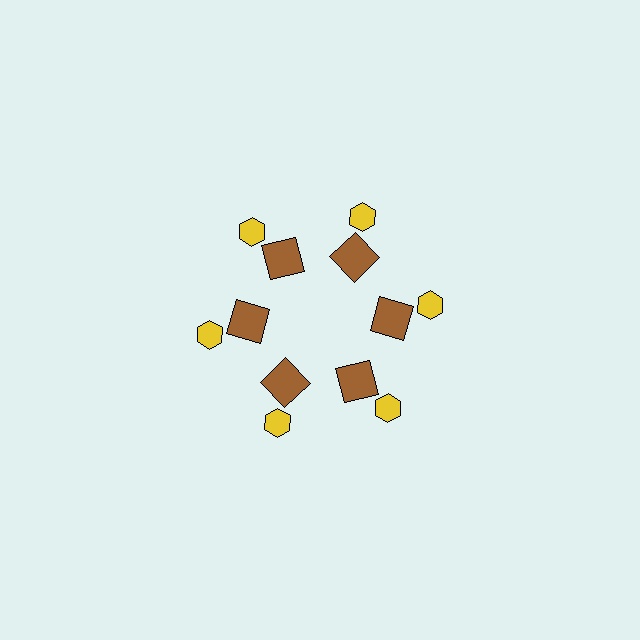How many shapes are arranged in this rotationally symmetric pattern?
There are 12 shapes, arranged in 6 groups of 2.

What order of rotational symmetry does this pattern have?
This pattern has 6-fold rotational symmetry.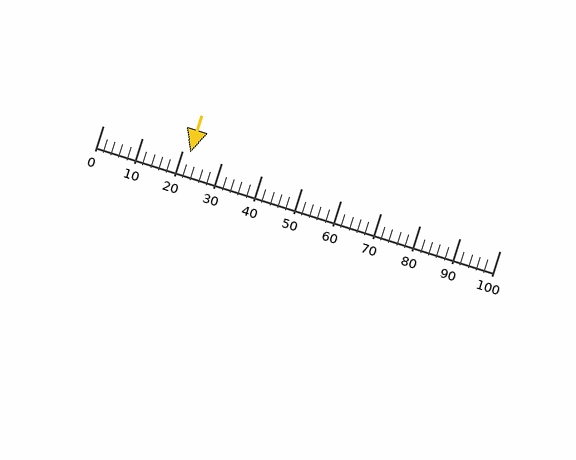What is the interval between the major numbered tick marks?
The major tick marks are spaced 10 units apart.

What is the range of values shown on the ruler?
The ruler shows values from 0 to 100.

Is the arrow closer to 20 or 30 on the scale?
The arrow is closer to 20.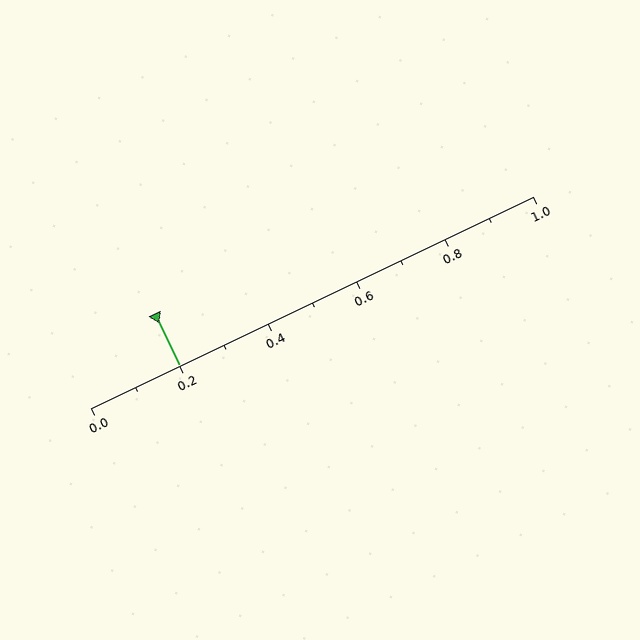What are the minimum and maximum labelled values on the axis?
The axis runs from 0.0 to 1.0.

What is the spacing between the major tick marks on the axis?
The major ticks are spaced 0.2 apart.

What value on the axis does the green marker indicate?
The marker indicates approximately 0.2.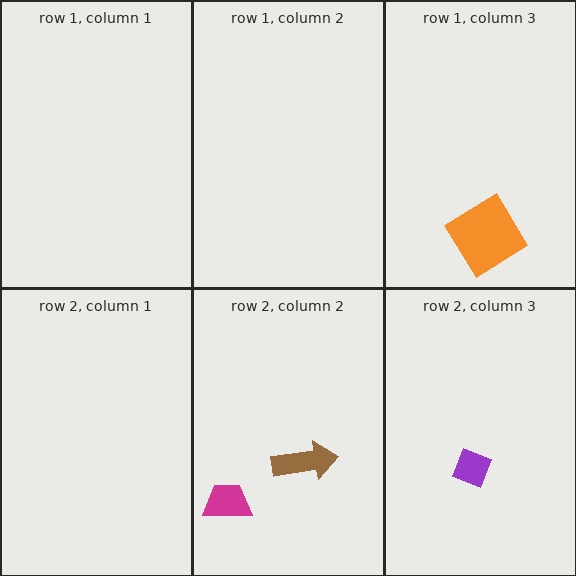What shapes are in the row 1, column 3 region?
The orange diamond.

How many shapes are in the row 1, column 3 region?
1.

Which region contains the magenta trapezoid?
The row 2, column 2 region.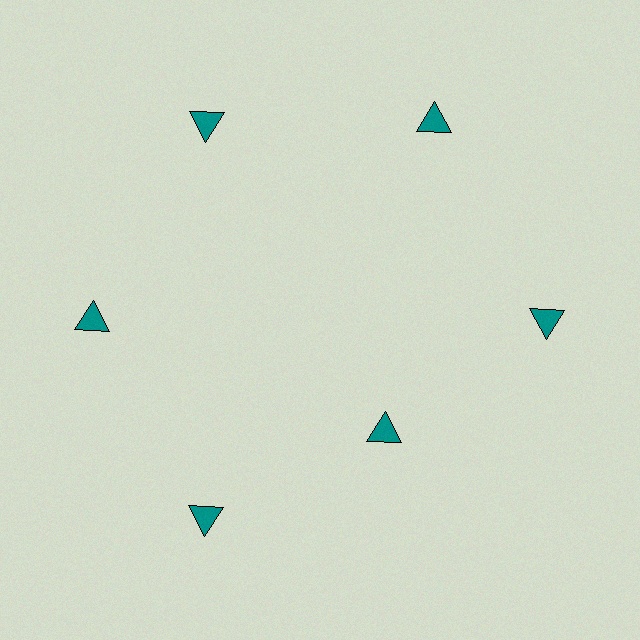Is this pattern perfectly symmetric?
No. The 6 teal triangles are arranged in a ring, but one element near the 5 o'clock position is pulled inward toward the center, breaking the 6-fold rotational symmetry.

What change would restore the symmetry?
The symmetry would be restored by moving it outward, back onto the ring so that all 6 triangles sit at equal angles and equal distance from the center.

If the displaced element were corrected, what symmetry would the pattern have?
It would have 6-fold rotational symmetry — the pattern would map onto itself every 60 degrees.